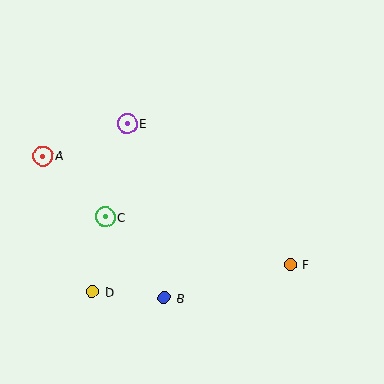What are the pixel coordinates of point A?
Point A is at (43, 156).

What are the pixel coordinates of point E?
Point E is at (127, 124).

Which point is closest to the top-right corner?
Point F is closest to the top-right corner.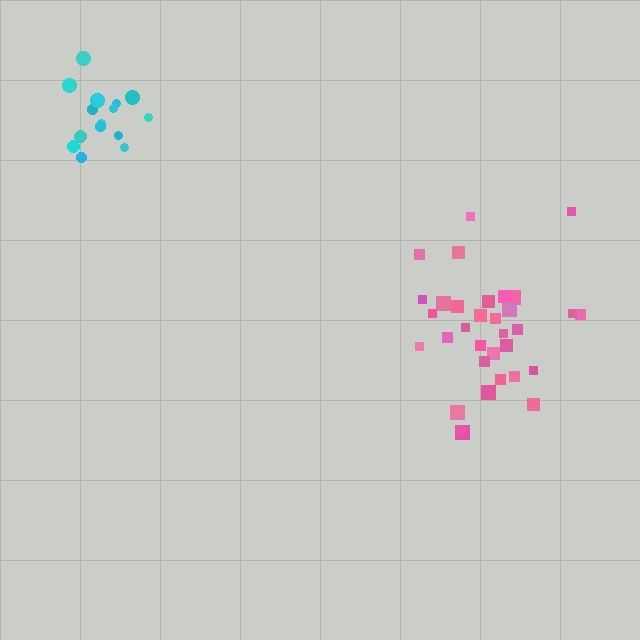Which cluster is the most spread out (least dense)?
Pink.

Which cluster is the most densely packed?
Cyan.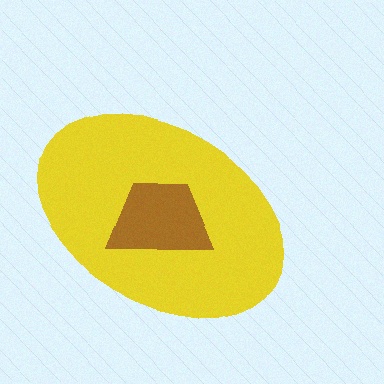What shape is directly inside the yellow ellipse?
The brown trapezoid.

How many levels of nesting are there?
2.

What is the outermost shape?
The yellow ellipse.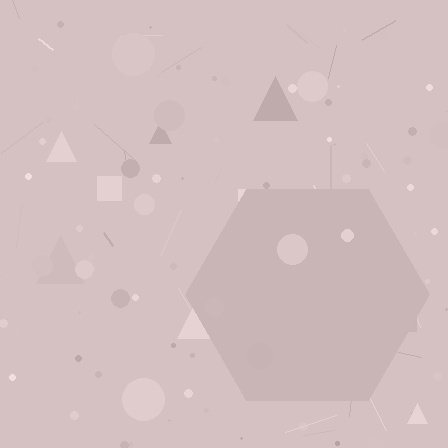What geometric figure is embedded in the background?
A hexagon is embedded in the background.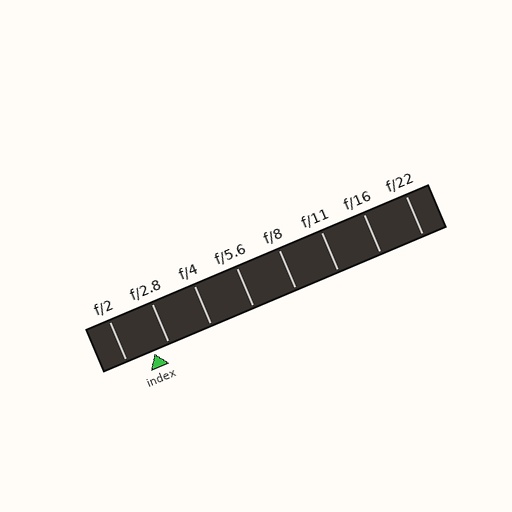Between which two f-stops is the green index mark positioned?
The index mark is between f/2 and f/2.8.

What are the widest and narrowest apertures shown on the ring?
The widest aperture shown is f/2 and the narrowest is f/22.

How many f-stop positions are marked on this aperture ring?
There are 8 f-stop positions marked.